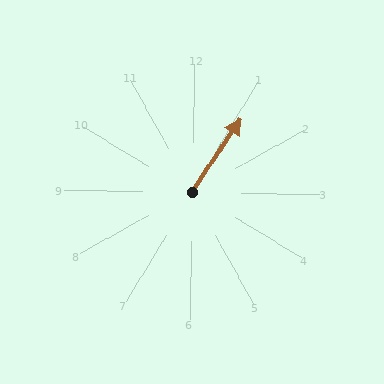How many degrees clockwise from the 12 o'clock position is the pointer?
Approximately 32 degrees.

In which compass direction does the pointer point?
Northeast.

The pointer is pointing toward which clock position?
Roughly 1 o'clock.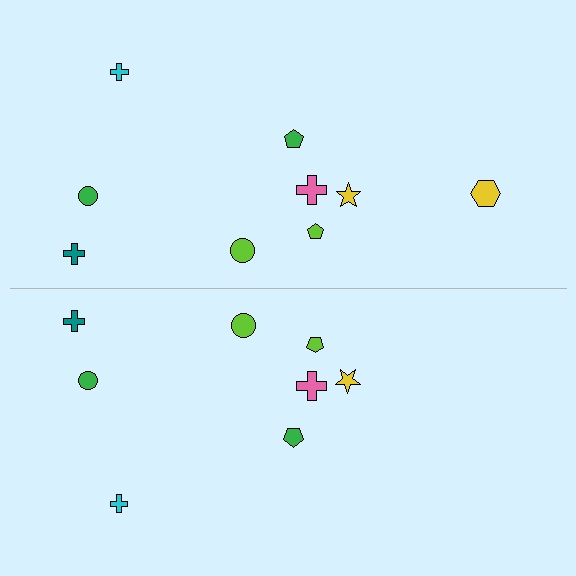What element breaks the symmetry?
A yellow hexagon is missing from the bottom side.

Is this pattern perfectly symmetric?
No, the pattern is not perfectly symmetric. A yellow hexagon is missing from the bottom side.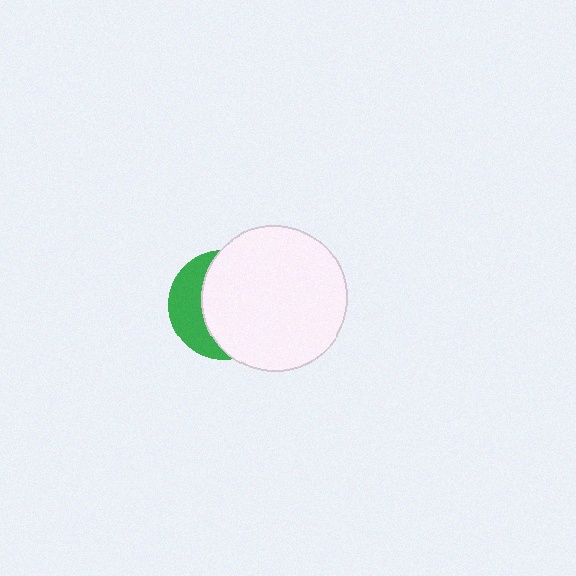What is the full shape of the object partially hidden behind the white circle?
The partially hidden object is a green circle.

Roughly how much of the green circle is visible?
A small part of it is visible (roughly 34%).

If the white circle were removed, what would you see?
You would see the complete green circle.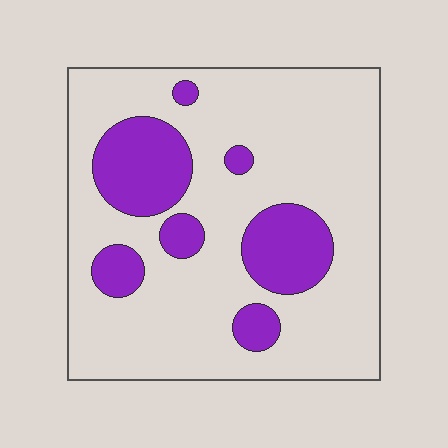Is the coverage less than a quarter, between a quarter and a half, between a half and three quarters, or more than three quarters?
Less than a quarter.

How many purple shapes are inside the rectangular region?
7.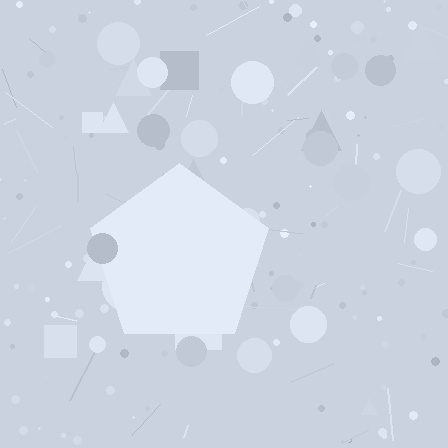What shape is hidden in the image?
A pentagon is hidden in the image.